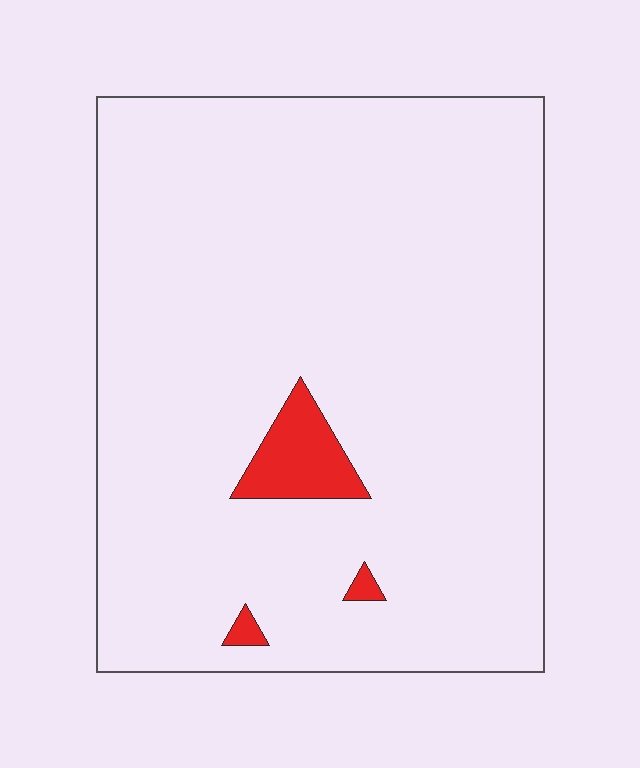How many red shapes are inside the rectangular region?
3.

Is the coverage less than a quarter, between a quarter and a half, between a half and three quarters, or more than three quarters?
Less than a quarter.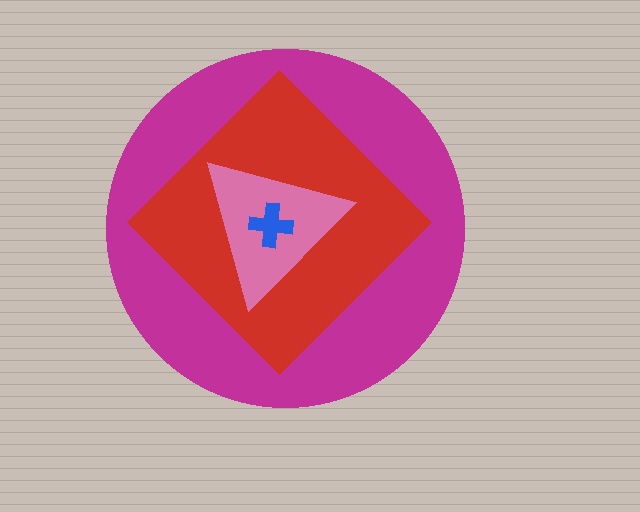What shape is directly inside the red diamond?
The pink triangle.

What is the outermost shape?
The magenta circle.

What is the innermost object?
The blue cross.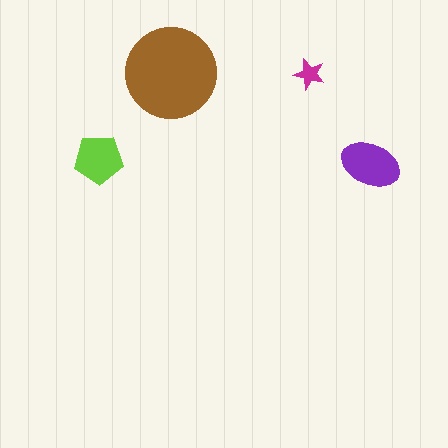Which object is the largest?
The brown circle.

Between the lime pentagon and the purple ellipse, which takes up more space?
The purple ellipse.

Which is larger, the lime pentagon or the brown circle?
The brown circle.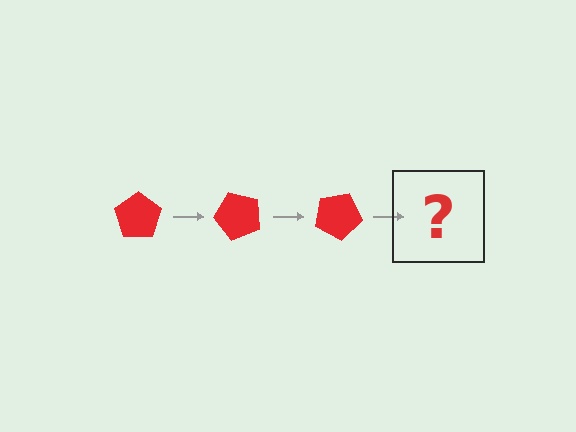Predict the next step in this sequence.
The next step is a red pentagon rotated 150 degrees.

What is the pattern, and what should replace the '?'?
The pattern is that the pentagon rotates 50 degrees each step. The '?' should be a red pentagon rotated 150 degrees.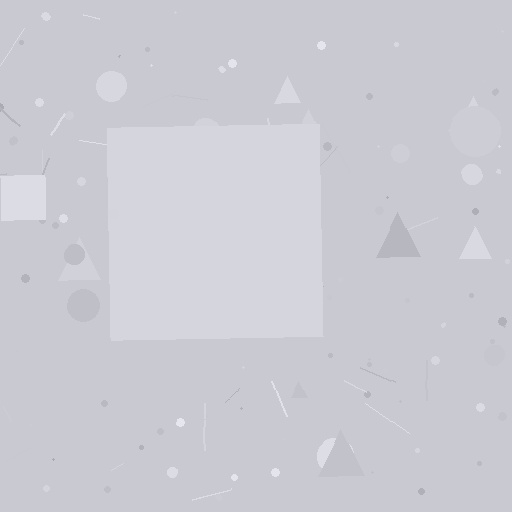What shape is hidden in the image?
A square is hidden in the image.